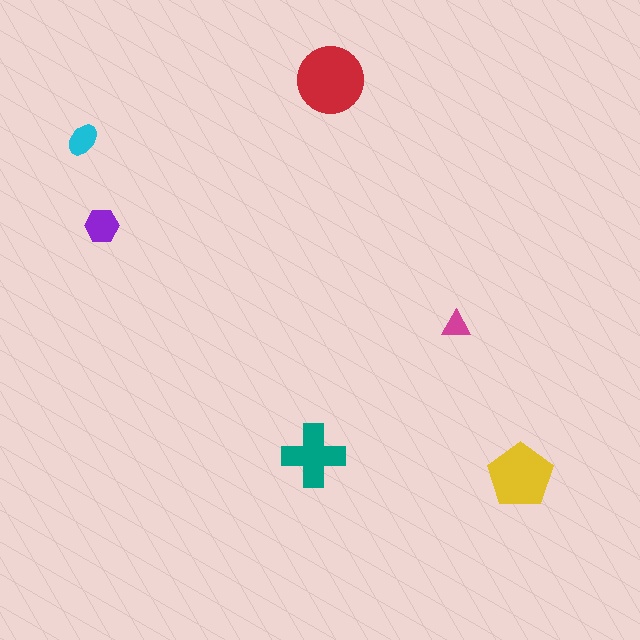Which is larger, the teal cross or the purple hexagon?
The teal cross.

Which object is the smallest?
The magenta triangle.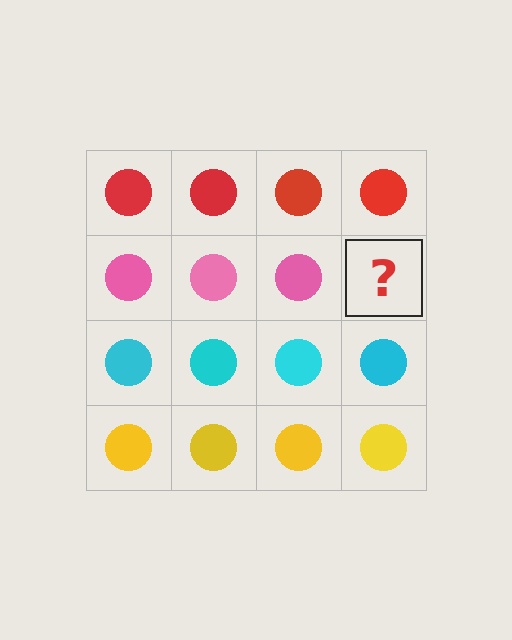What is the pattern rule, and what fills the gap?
The rule is that each row has a consistent color. The gap should be filled with a pink circle.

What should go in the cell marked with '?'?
The missing cell should contain a pink circle.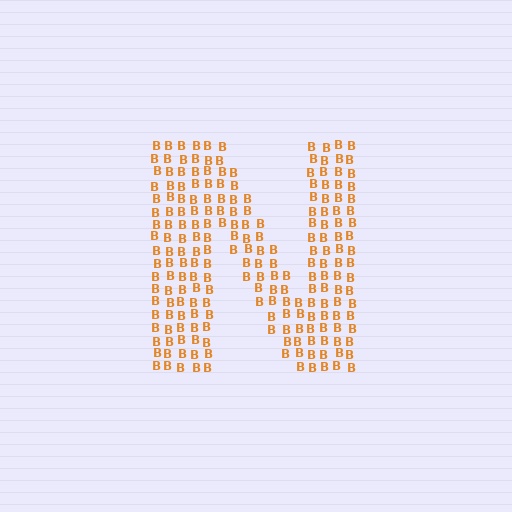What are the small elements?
The small elements are letter B's.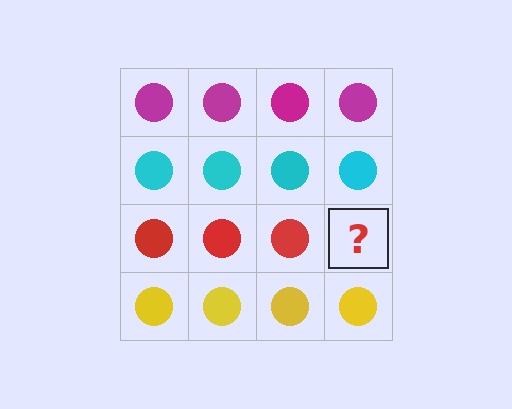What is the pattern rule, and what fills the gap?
The rule is that each row has a consistent color. The gap should be filled with a red circle.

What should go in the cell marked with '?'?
The missing cell should contain a red circle.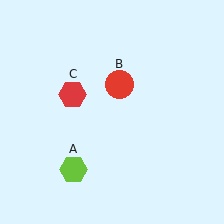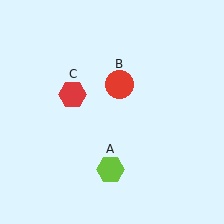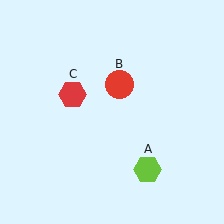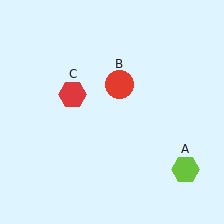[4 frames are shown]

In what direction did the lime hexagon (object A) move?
The lime hexagon (object A) moved right.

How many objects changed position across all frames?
1 object changed position: lime hexagon (object A).